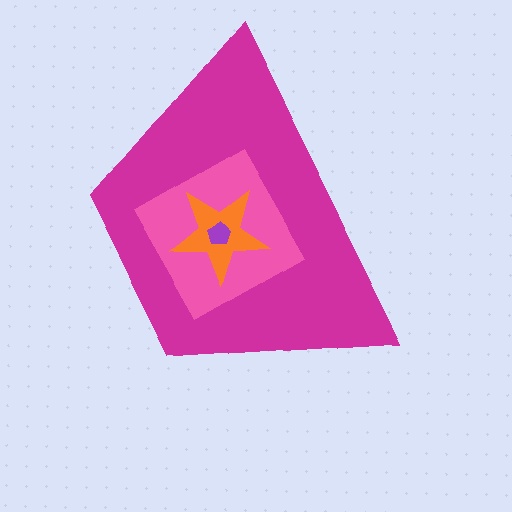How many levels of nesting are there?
4.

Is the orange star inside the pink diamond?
Yes.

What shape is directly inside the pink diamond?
The orange star.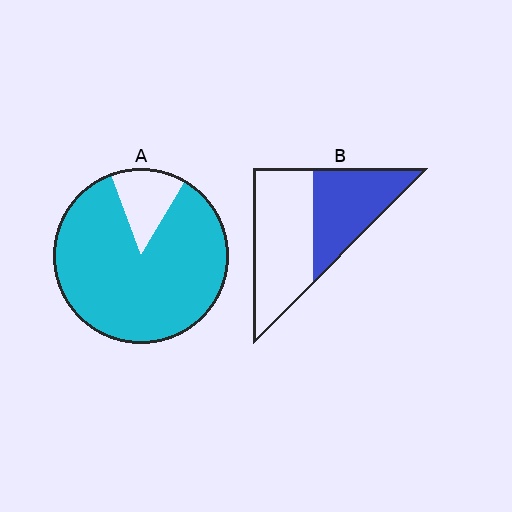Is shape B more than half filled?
No.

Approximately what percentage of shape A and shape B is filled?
A is approximately 85% and B is approximately 45%.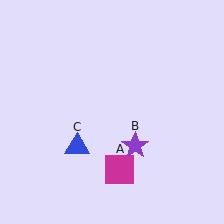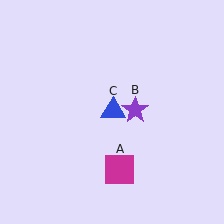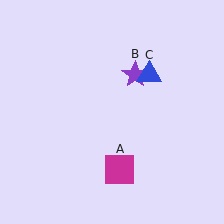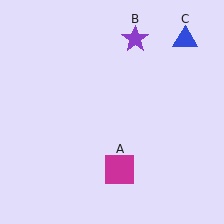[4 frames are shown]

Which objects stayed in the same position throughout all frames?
Magenta square (object A) remained stationary.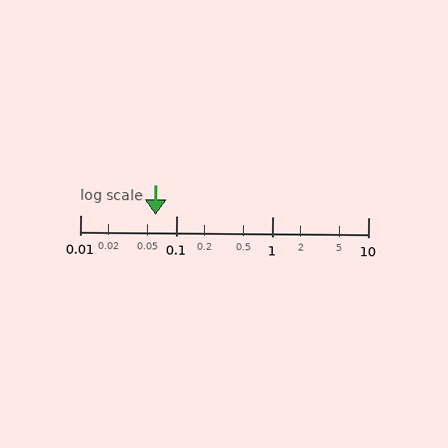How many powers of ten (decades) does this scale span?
The scale spans 3 decades, from 0.01 to 10.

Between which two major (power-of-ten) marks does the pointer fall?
The pointer is between 0.01 and 0.1.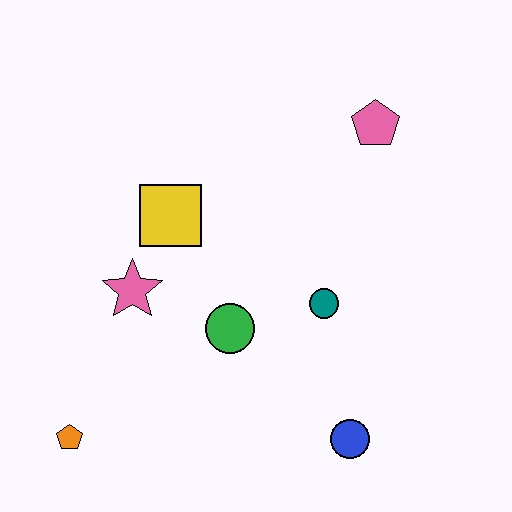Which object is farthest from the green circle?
The pink pentagon is farthest from the green circle.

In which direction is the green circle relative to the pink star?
The green circle is to the right of the pink star.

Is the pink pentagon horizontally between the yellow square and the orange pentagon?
No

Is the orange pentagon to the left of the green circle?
Yes